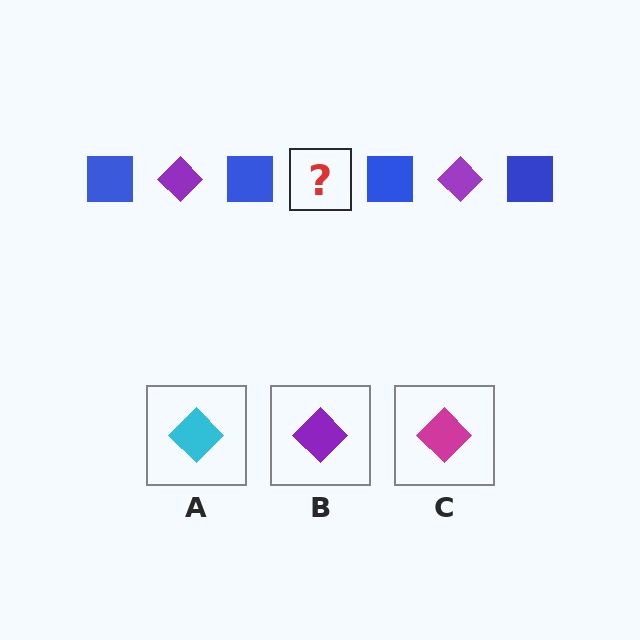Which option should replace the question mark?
Option B.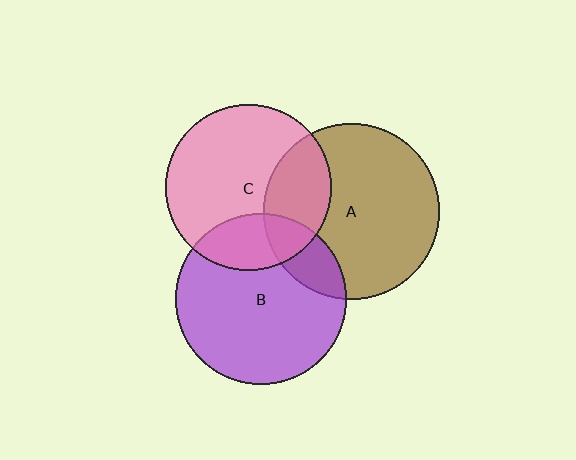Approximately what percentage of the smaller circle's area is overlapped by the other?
Approximately 30%.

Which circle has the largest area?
Circle A (brown).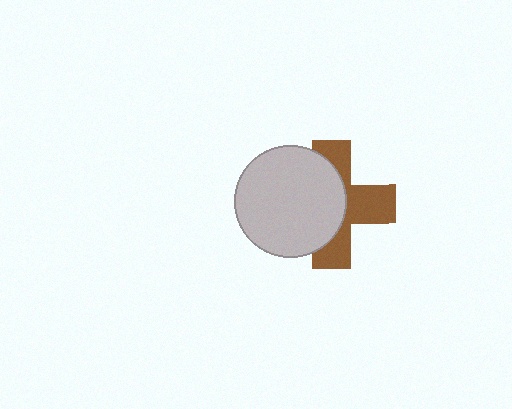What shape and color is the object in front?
The object in front is a light gray circle.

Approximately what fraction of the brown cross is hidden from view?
Roughly 51% of the brown cross is hidden behind the light gray circle.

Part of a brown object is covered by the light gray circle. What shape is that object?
It is a cross.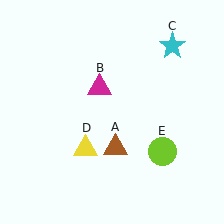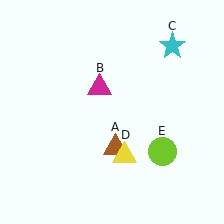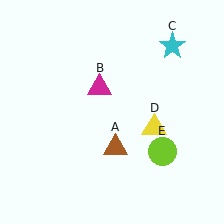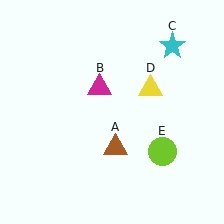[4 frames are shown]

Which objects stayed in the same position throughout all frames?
Brown triangle (object A) and magenta triangle (object B) and cyan star (object C) and lime circle (object E) remained stationary.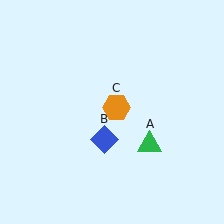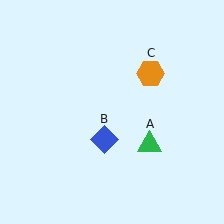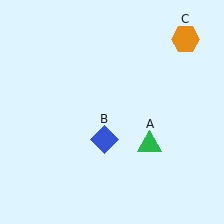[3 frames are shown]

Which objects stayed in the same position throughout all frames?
Green triangle (object A) and blue diamond (object B) remained stationary.